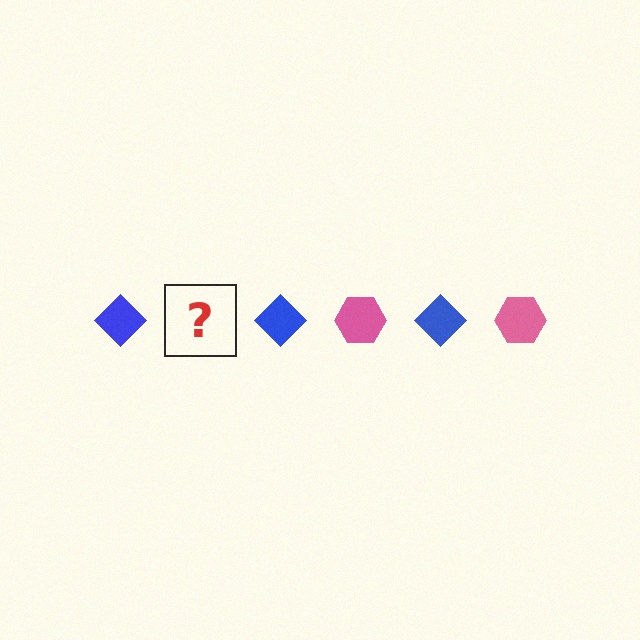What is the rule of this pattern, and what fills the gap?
The rule is that the pattern alternates between blue diamond and pink hexagon. The gap should be filled with a pink hexagon.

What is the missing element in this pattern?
The missing element is a pink hexagon.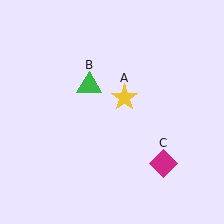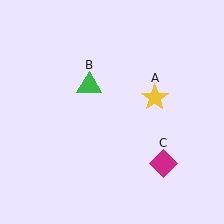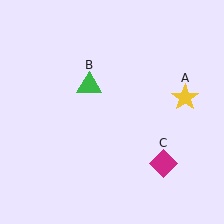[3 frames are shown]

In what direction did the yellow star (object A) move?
The yellow star (object A) moved right.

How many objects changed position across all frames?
1 object changed position: yellow star (object A).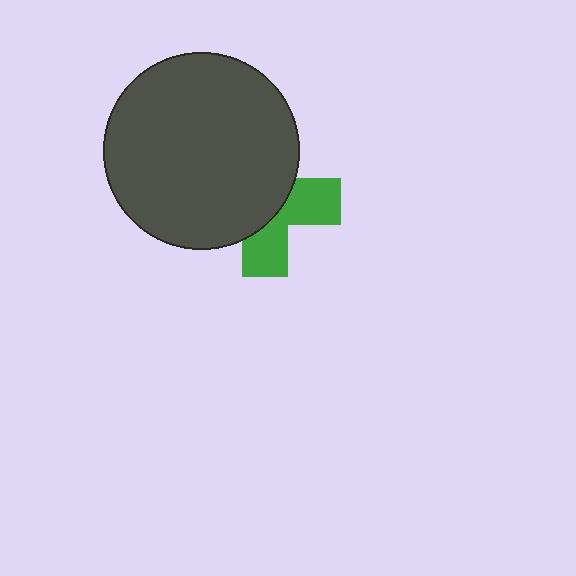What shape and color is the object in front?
The object in front is a dark gray circle.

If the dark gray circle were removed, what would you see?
You would see the complete green cross.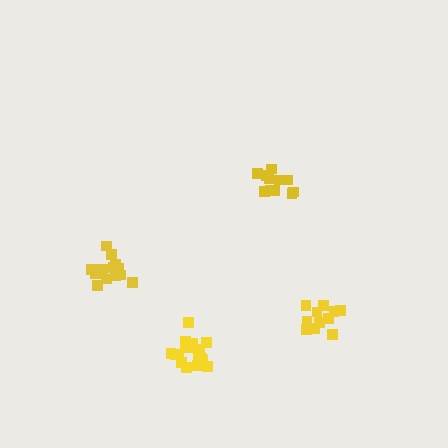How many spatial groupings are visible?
There are 4 spatial groupings.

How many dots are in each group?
Group 1: 13 dots, Group 2: 11 dots, Group 3: 17 dots, Group 4: 11 dots (52 total).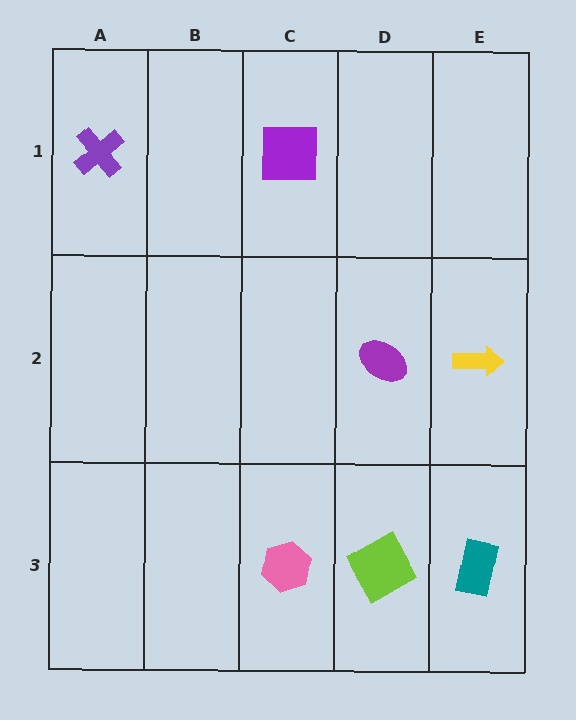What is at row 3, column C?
A pink hexagon.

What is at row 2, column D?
A purple ellipse.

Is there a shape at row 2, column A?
No, that cell is empty.